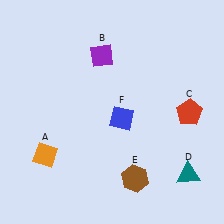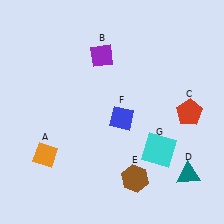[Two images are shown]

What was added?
A cyan square (G) was added in Image 2.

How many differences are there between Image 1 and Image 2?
There is 1 difference between the two images.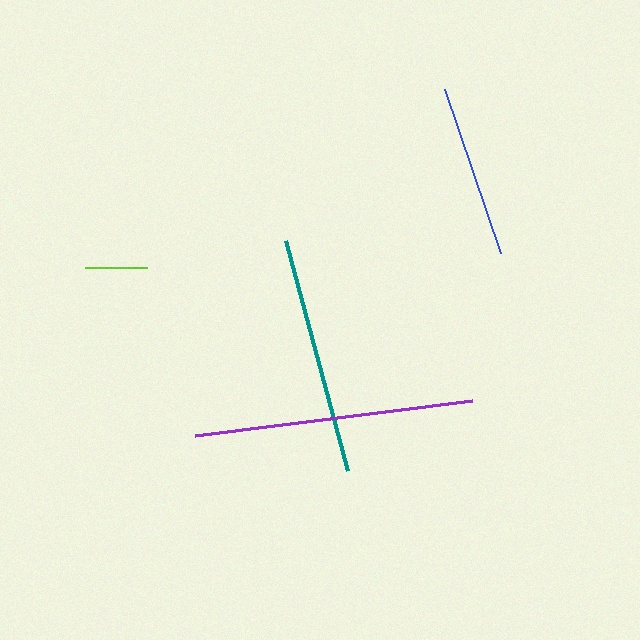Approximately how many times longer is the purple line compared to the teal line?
The purple line is approximately 1.2 times the length of the teal line.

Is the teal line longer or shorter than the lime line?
The teal line is longer than the lime line.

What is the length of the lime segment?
The lime segment is approximately 62 pixels long.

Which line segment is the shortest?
The lime line is the shortest at approximately 62 pixels.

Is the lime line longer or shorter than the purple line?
The purple line is longer than the lime line.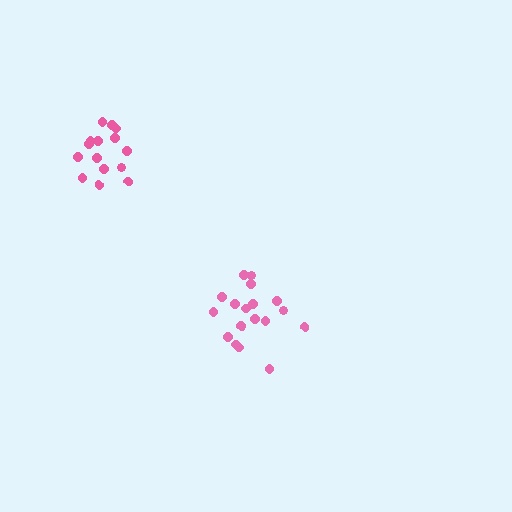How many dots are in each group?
Group 1: 15 dots, Group 2: 18 dots (33 total).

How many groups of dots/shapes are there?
There are 2 groups.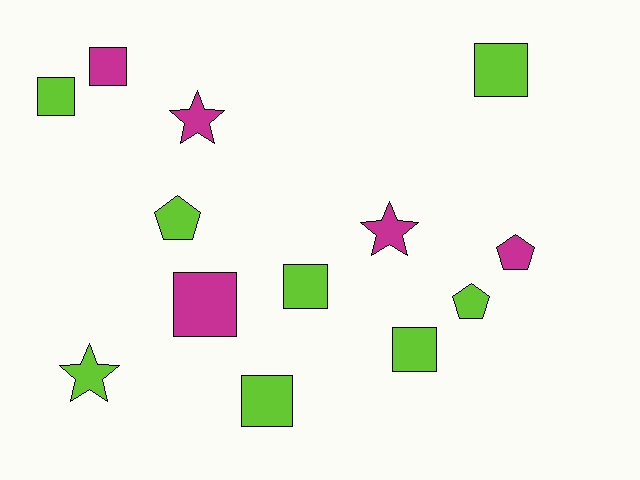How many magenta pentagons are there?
There is 1 magenta pentagon.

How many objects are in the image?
There are 13 objects.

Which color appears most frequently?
Lime, with 8 objects.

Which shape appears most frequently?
Square, with 7 objects.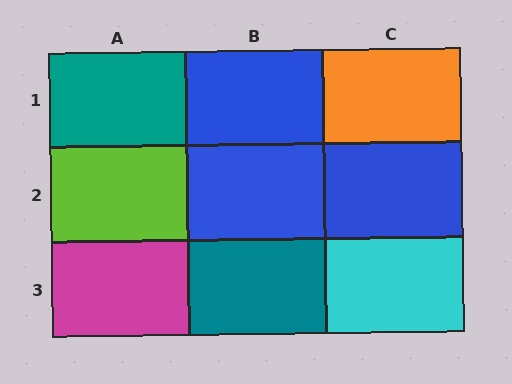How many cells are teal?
2 cells are teal.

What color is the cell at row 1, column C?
Orange.